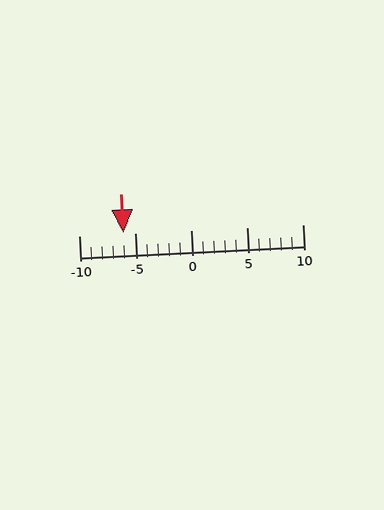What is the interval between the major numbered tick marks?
The major tick marks are spaced 5 units apart.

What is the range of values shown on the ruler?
The ruler shows values from -10 to 10.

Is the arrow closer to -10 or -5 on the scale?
The arrow is closer to -5.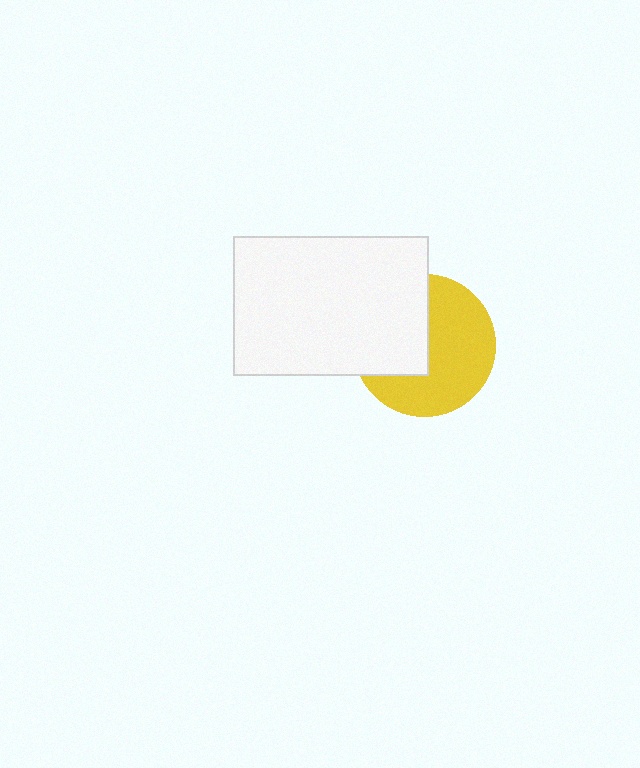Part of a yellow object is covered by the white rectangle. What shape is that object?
It is a circle.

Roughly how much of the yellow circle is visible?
About half of it is visible (roughly 59%).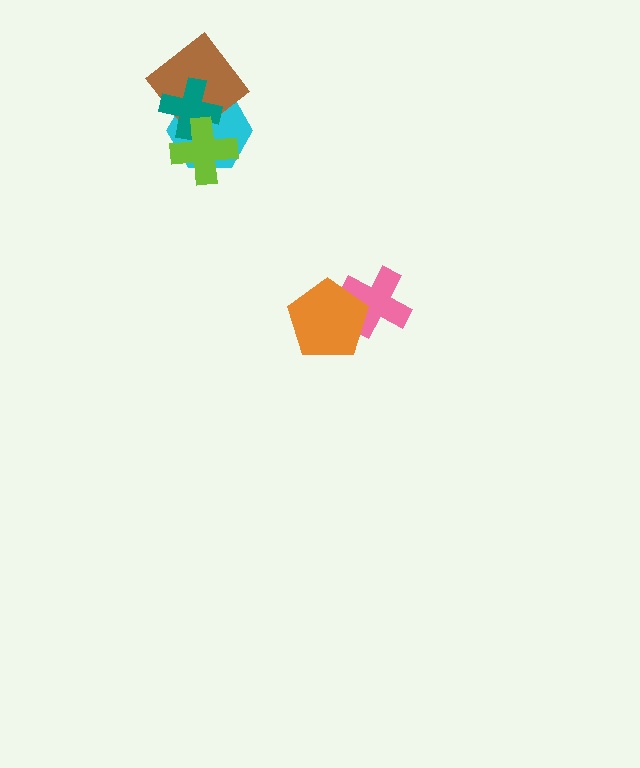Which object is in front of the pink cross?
The orange pentagon is in front of the pink cross.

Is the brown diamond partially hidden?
Yes, it is partially covered by another shape.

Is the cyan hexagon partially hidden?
Yes, it is partially covered by another shape.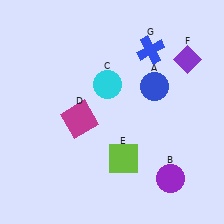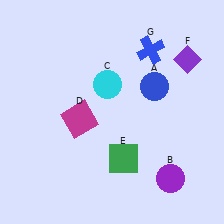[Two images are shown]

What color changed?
The square (E) changed from lime in Image 1 to green in Image 2.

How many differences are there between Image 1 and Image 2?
There is 1 difference between the two images.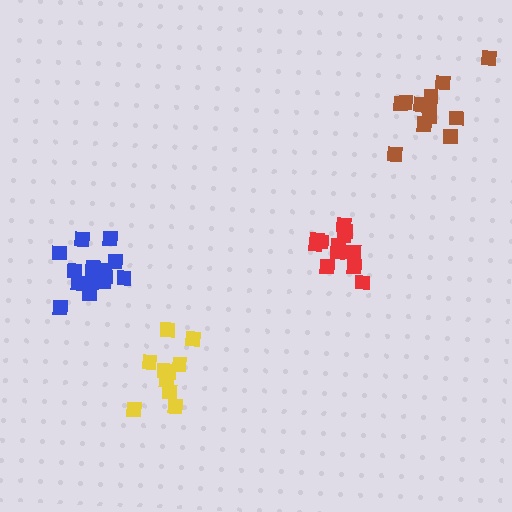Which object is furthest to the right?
The brown cluster is rightmost.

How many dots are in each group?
Group 1: 14 dots, Group 2: 13 dots, Group 3: 14 dots, Group 4: 10 dots (51 total).